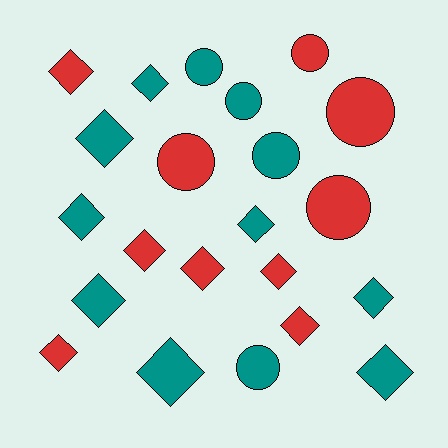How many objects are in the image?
There are 22 objects.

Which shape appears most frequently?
Diamond, with 14 objects.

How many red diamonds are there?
There are 6 red diamonds.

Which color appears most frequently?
Teal, with 12 objects.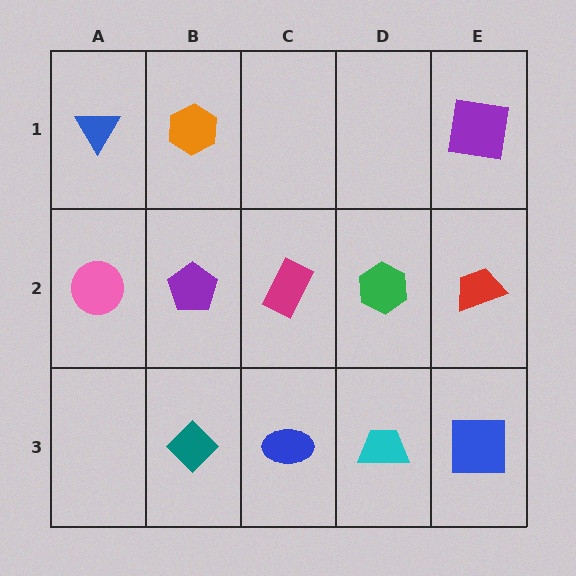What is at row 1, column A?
A blue triangle.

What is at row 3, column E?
A blue square.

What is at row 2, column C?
A magenta rectangle.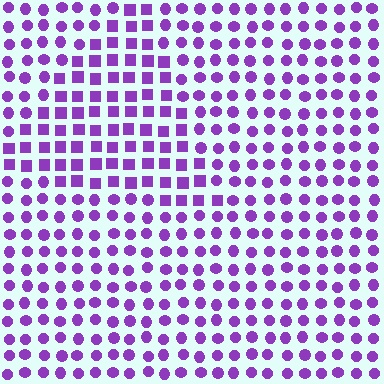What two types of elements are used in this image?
The image uses squares inside the triangle region and circles outside it.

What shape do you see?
I see a triangle.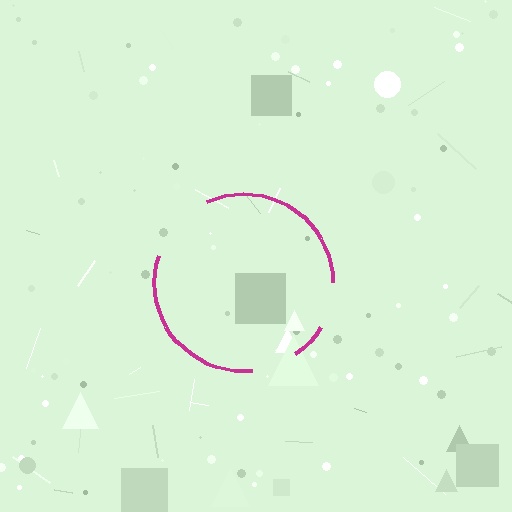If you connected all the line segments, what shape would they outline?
They would outline a circle.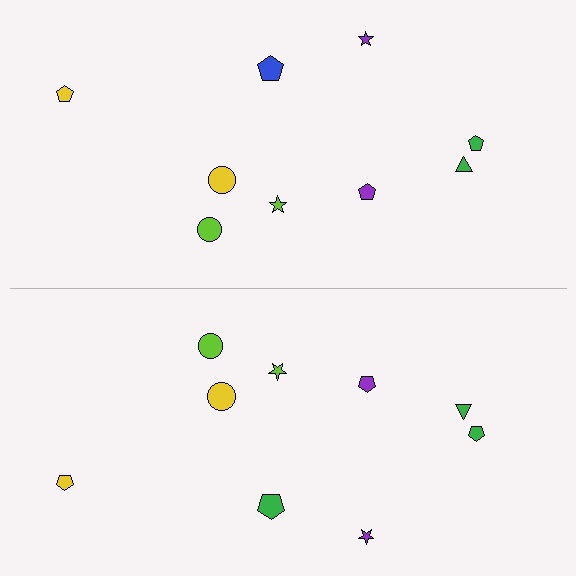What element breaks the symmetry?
The green pentagon on the bottom side breaks the symmetry — its mirror counterpart is blue.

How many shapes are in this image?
There are 18 shapes in this image.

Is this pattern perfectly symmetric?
No, the pattern is not perfectly symmetric. The green pentagon on the bottom side breaks the symmetry — its mirror counterpart is blue.